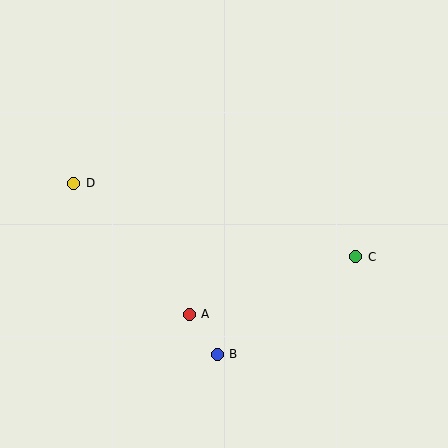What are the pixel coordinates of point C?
Point C is at (356, 257).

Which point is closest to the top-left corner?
Point D is closest to the top-left corner.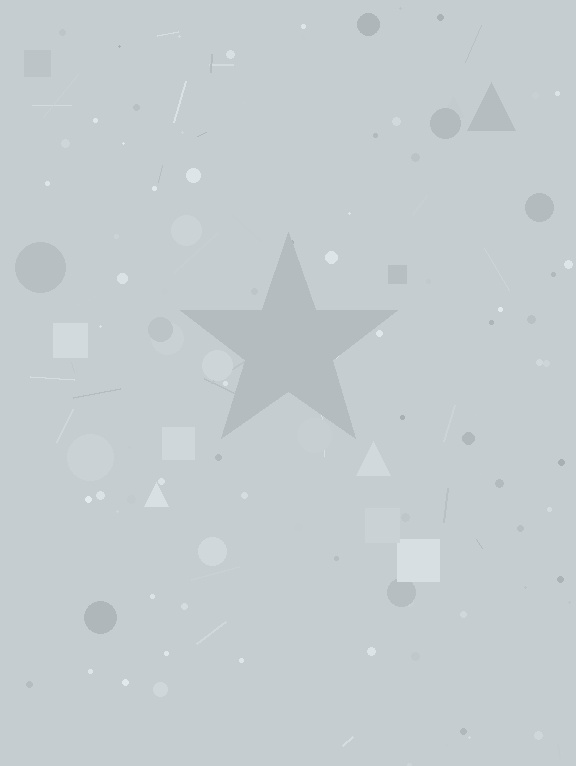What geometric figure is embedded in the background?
A star is embedded in the background.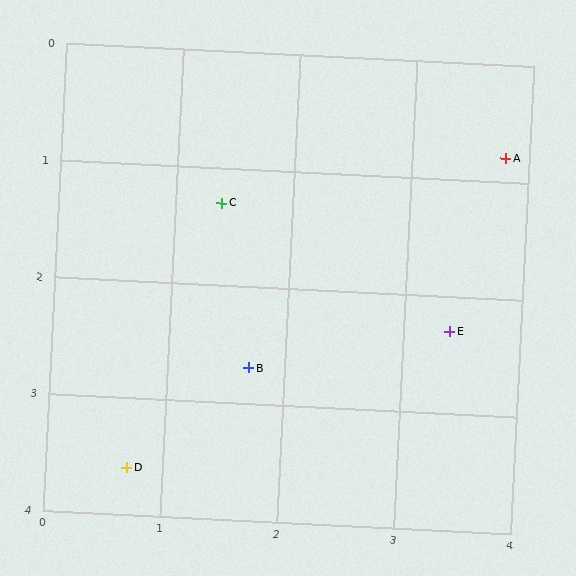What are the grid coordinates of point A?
Point A is at approximately (3.8, 0.8).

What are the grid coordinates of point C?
Point C is at approximately (1.4, 1.3).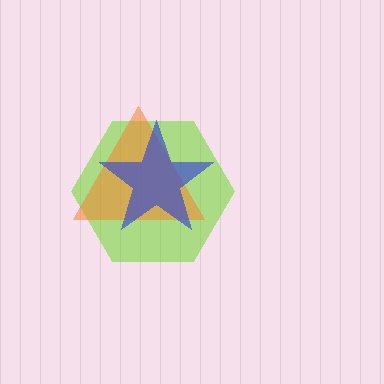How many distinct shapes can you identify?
There are 3 distinct shapes: a lime hexagon, an orange triangle, a blue star.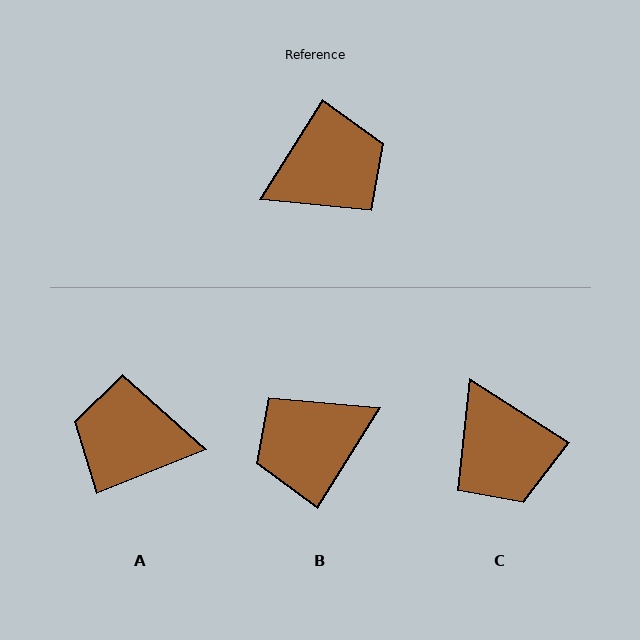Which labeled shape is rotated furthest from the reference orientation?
B, about 180 degrees away.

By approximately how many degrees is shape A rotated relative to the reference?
Approximately 144 degrees counter-clockwise.